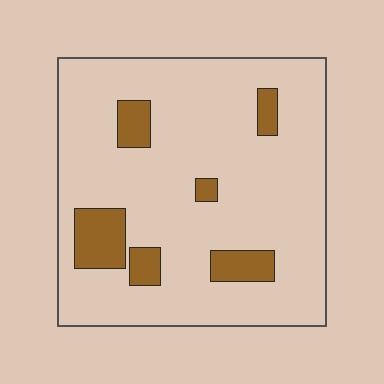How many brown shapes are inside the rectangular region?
6.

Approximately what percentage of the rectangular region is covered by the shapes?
Approximately 15%.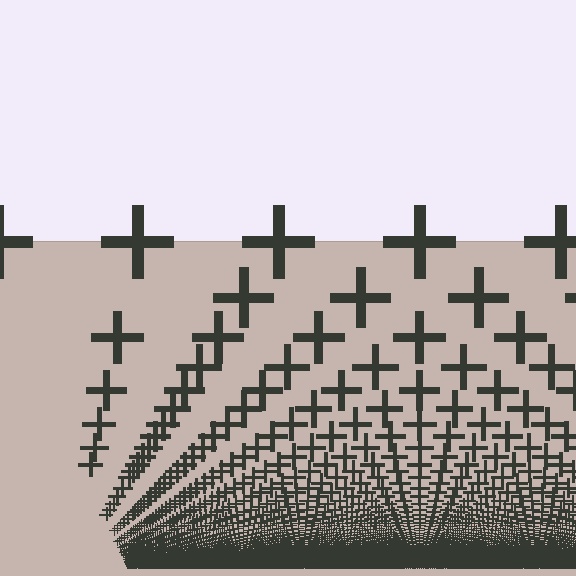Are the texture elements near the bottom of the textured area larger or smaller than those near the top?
Smaller. The gradient is inverted — elements near the bottom are smaller and denser.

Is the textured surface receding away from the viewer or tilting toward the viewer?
The surface appears to tilt toward the viewer. Texture elements get larger and sparser toward the top.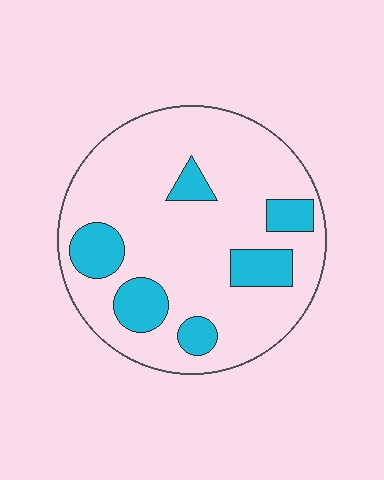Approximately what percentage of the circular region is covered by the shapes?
Approximately 20%.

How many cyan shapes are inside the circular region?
6.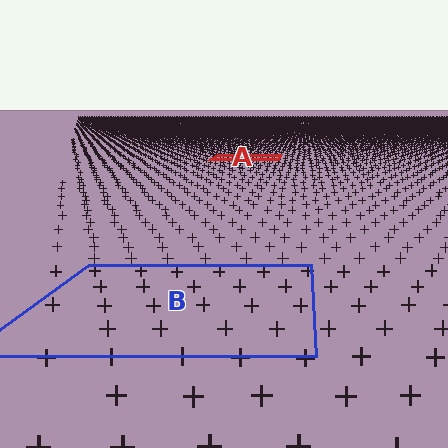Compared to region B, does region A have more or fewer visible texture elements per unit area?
Region A has more texture elements per unit area — they are packed more densely because it is farther away.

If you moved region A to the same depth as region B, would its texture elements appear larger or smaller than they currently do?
They would appear larger. At a closer depth, the same texture elements are projected at a bigger on-screen size.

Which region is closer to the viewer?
Region B is closer. The texture elements there are larger and more spread out.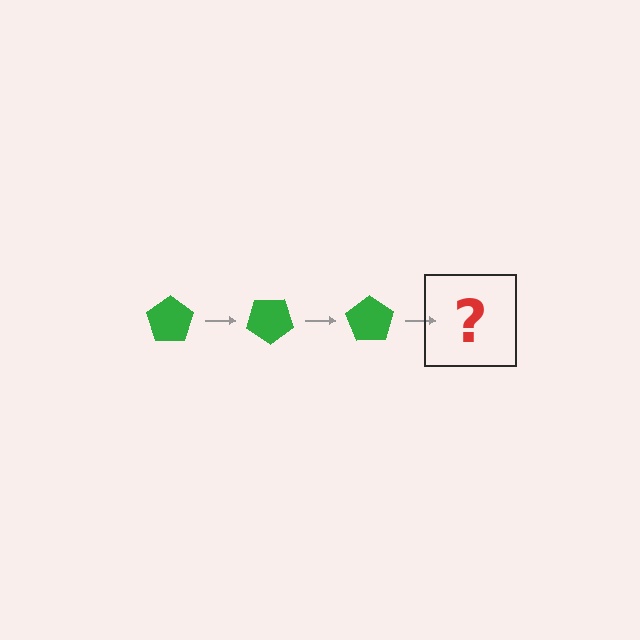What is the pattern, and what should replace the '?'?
The pattern is that the pentagon rotates 35 degrees each step. The '?' should be a green pentagon rotated 105 degrees.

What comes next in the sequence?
The next element should be a green pentagon rotated 105 degrees.